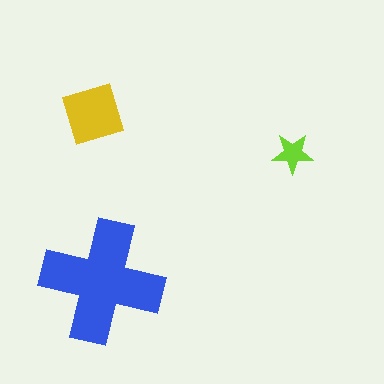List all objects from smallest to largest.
The lime star, the yellow diamond, the blue cross.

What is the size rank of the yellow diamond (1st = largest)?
2nd.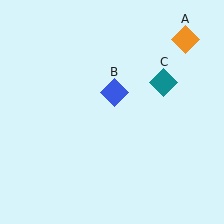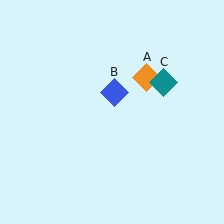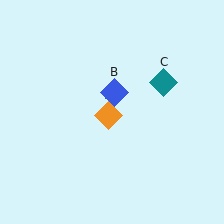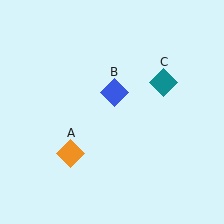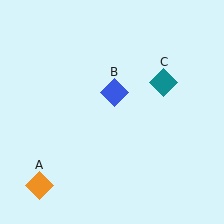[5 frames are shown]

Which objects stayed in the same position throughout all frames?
Blue diamond (object B) and teal diamond (object C) remained stationary.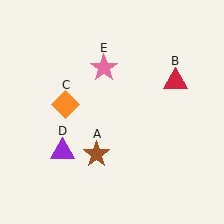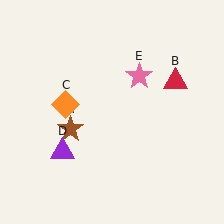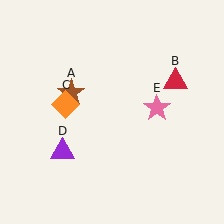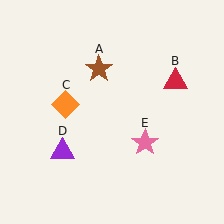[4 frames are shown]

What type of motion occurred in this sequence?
The brown star (object A), pink star (object E) rotated clockwise around the center of the scene.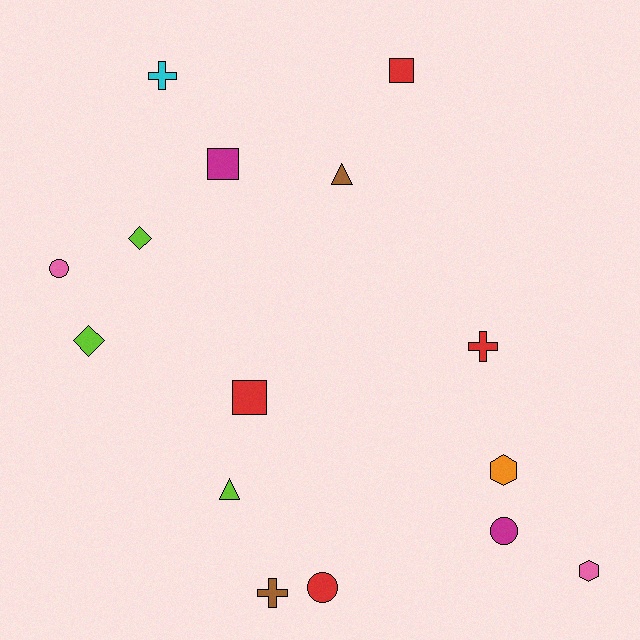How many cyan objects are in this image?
There is 1 cyan object.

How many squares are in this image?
There are 3 squares.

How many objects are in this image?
There are 15 objects.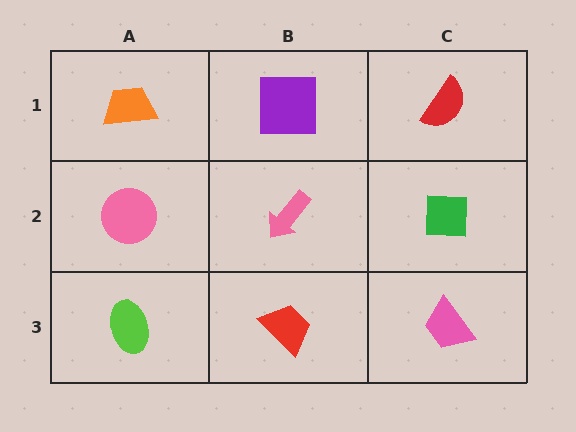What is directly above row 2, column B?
A purple square.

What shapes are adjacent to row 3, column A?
A pink circle (row 2, column A), a red trapezoid (row 3, column B).